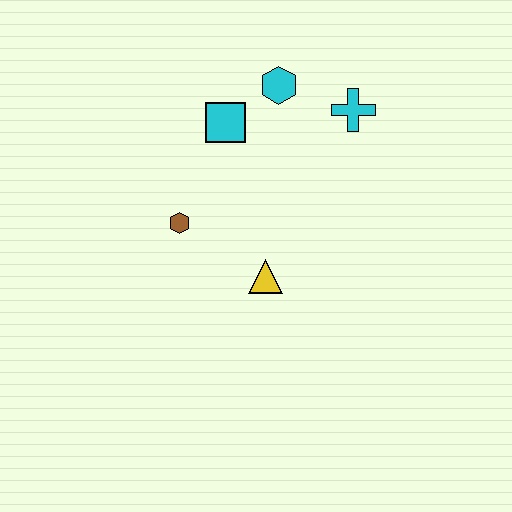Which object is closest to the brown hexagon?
The yellow triangle is closest to the brown hexagon.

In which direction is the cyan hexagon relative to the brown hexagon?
The cyan hexagon is above the brown hexagon.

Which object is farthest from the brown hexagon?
The cyan cross is farthest from the brown hexagon.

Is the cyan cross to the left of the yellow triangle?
No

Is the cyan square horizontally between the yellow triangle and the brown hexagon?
Yes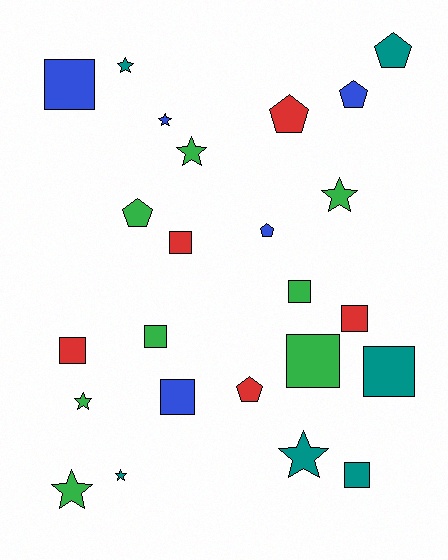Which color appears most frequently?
Green, with 8 objects.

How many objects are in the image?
There are 24 objects.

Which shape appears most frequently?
Square, with 10 objects.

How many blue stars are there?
There is 1 blue star.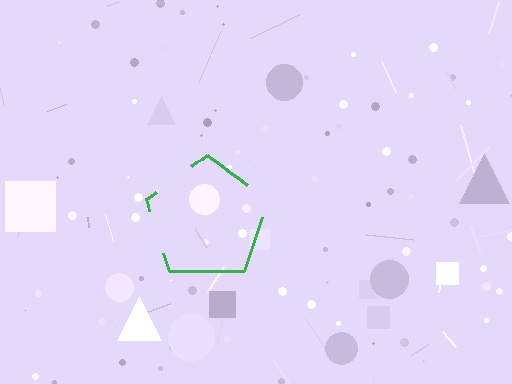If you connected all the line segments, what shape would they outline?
They would outline a pentagon.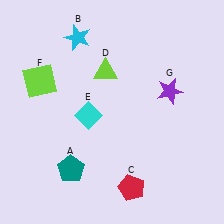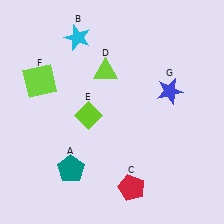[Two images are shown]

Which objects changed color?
E changed from cyan to lime. G changed from purple to blue.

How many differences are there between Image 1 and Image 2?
There are 2 differences between the two images.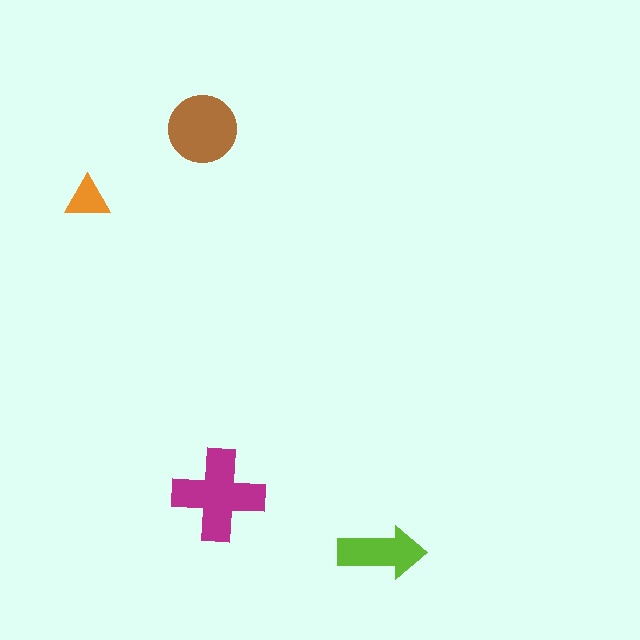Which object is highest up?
The brown circle is topmost.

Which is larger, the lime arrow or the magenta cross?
The magenta cross.